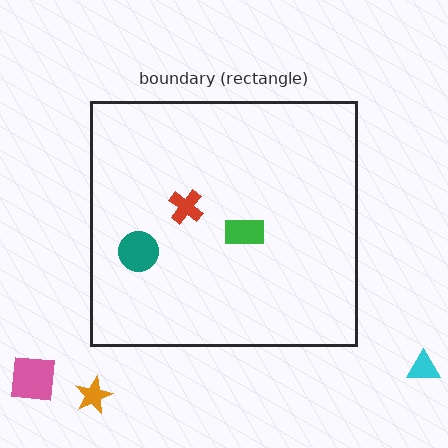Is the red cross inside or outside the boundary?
Inside.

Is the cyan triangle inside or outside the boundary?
Outside.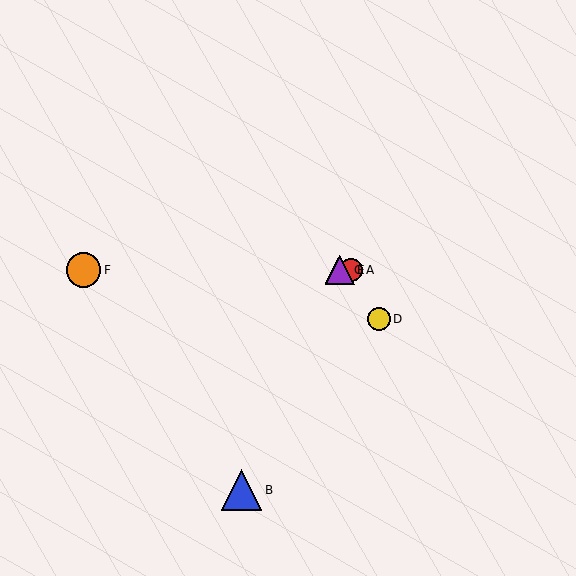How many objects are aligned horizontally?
4 objects (A, C, E, F) are aligned horizontally.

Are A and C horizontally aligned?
Yes, both are at y≈270.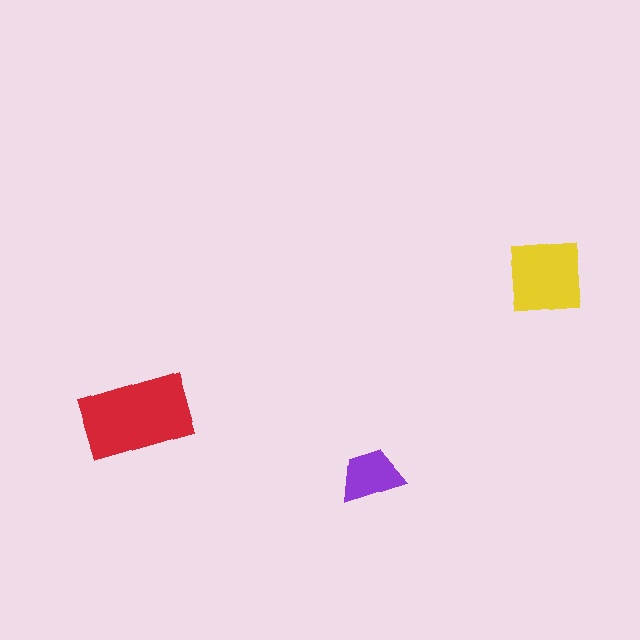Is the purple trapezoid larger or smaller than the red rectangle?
Smaller.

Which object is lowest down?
The purple trapezoid is bottommost.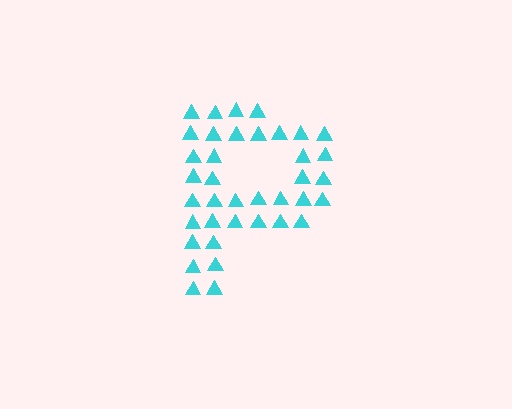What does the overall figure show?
The overall figure shows the letter P.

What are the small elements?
The small elements are triangles.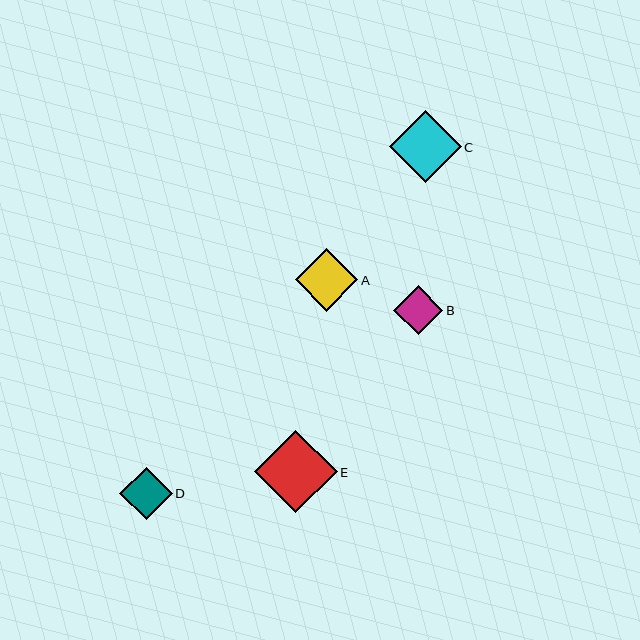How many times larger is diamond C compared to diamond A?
Diamond C is approximately 1.1 times the size of diamond A.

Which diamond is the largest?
Diamond E is the largest with a size of approximately 83 pixels.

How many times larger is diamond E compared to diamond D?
Diamond E is approximately 1.6 times the size of diamond D.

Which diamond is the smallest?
Diamond B is the smallest with a size of approximately 49 pixels.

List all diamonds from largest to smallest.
From largest to smallest: E, C, A, D, B.